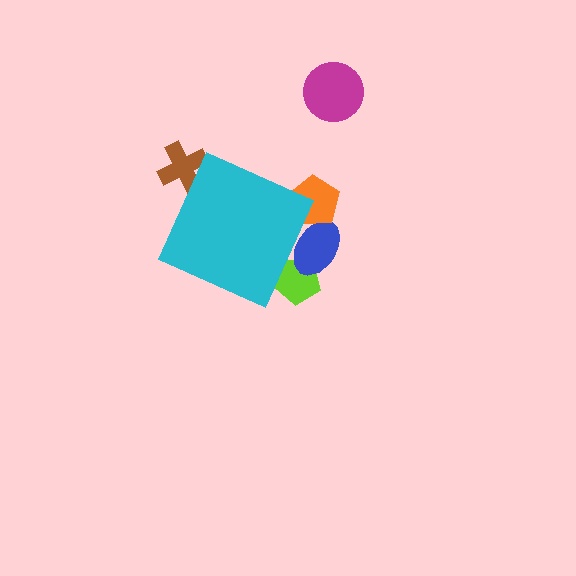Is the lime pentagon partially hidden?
Yes, the lime pentagon is partially hidden behind the cyan diamond.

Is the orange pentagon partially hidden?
Yes, the orange pentagon is partially hidden behind the cyan diamond.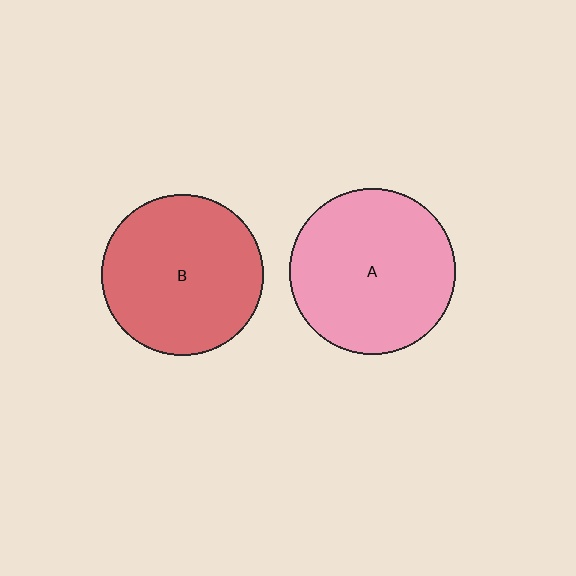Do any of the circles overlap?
No, none of the circles overlap.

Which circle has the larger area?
Circle A (pink).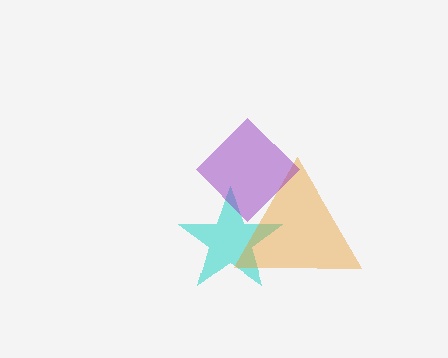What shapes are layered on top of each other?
The layered shapes are: a cyan star, an orange triangle, a purple diamond.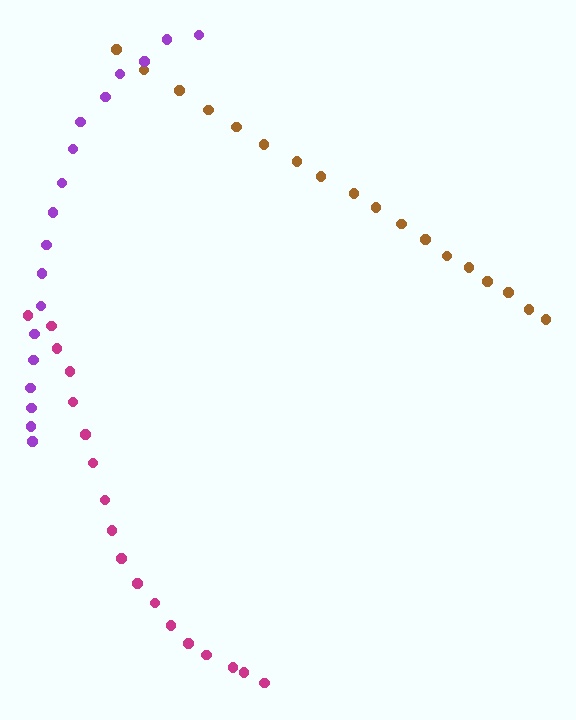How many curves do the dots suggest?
There are 3 distinct paths.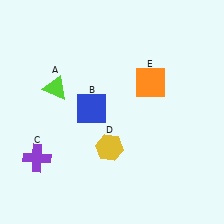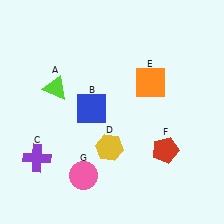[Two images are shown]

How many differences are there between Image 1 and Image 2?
There are 2 differences between the two images.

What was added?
A red pentagon (F), a pink circle (G) were added in Image 2.